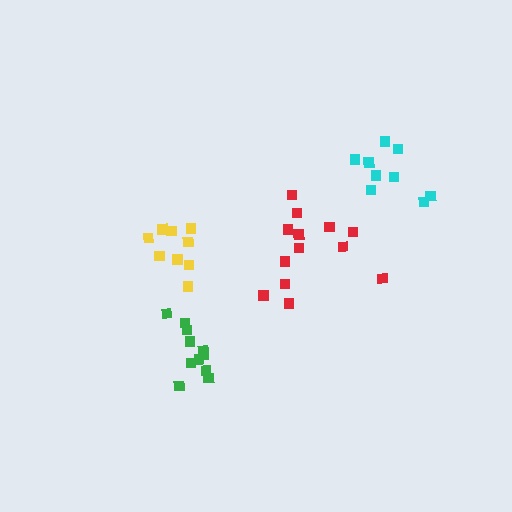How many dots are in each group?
Group 1: 9 dots, Group 2: 9 dots, Group 3: 13 dots, Group 4: 11 dots (42 total).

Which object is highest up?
The cyan cluster is topmost.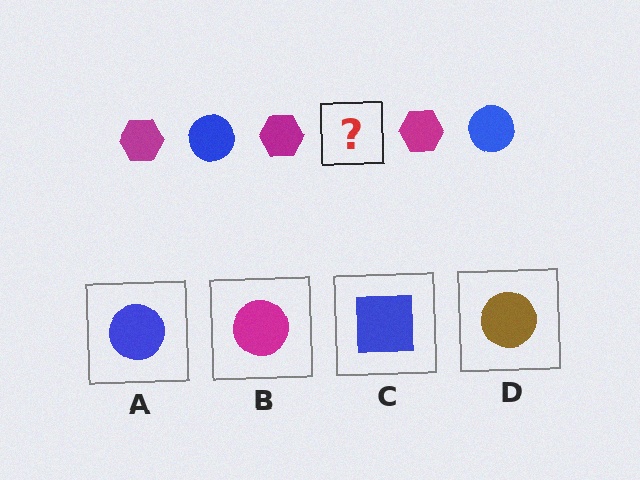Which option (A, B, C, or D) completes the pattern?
A.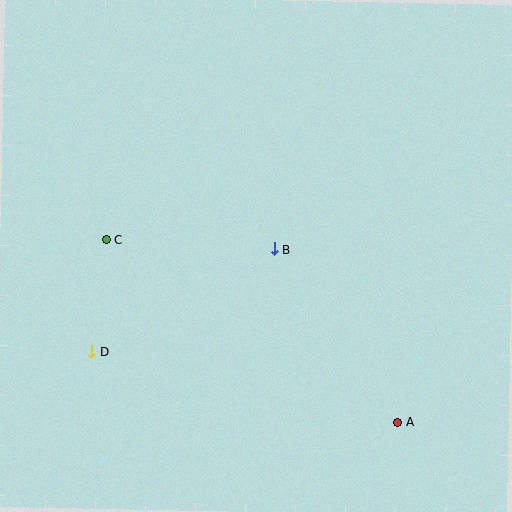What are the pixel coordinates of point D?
Point D is at (92, 351).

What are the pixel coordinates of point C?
Point C is at (107, 240).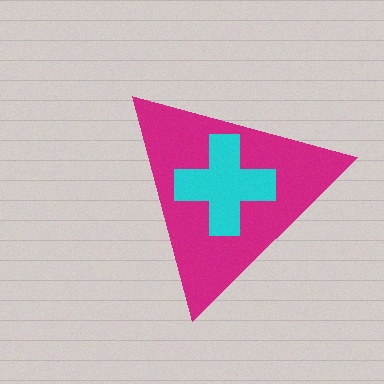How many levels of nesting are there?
2.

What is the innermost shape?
The cyan cross.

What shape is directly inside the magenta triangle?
The cyan cross.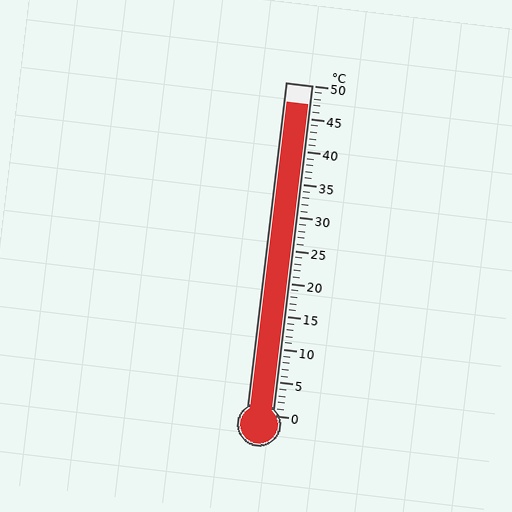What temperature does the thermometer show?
The thermometer shows approximately 47°C.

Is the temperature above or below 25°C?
The temperature is above 25°C.